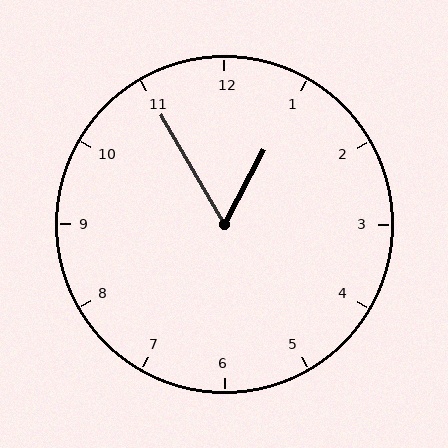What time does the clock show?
12:55.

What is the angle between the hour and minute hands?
Approximately 58 degrees.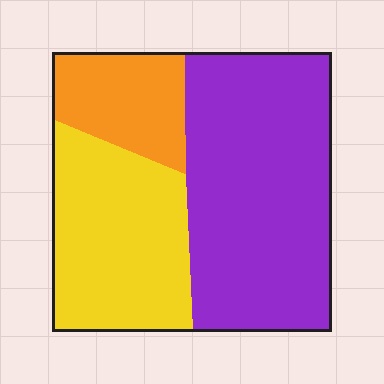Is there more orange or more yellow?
Yellow.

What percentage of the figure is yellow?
Yellow takes up between a sixth and a third of the figure.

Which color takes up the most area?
Purple, at roughly 50%.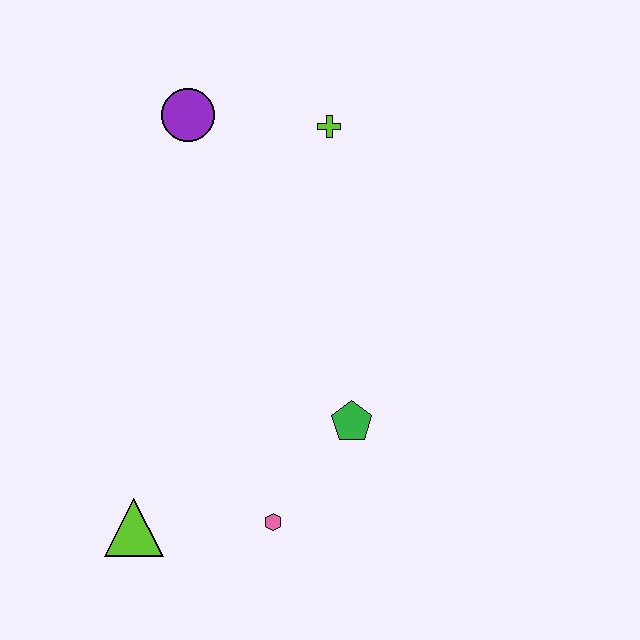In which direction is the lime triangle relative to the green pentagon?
The lime triangle is to the left of the green pentagon.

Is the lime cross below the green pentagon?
No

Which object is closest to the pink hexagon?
The green pentagon is closest to the pink hexagon.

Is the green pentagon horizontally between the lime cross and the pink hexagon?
No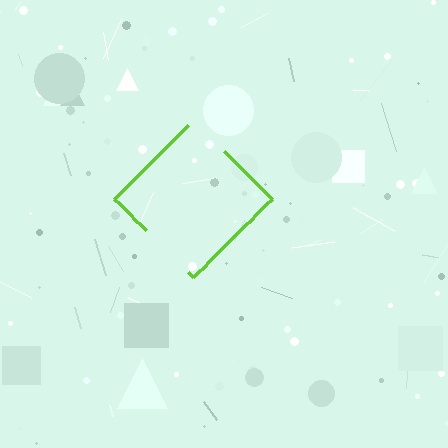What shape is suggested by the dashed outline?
The dashed outline suggests a diamond.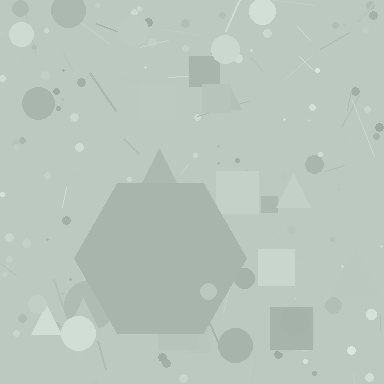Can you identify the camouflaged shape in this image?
The camouflaged shape is a hexagon.